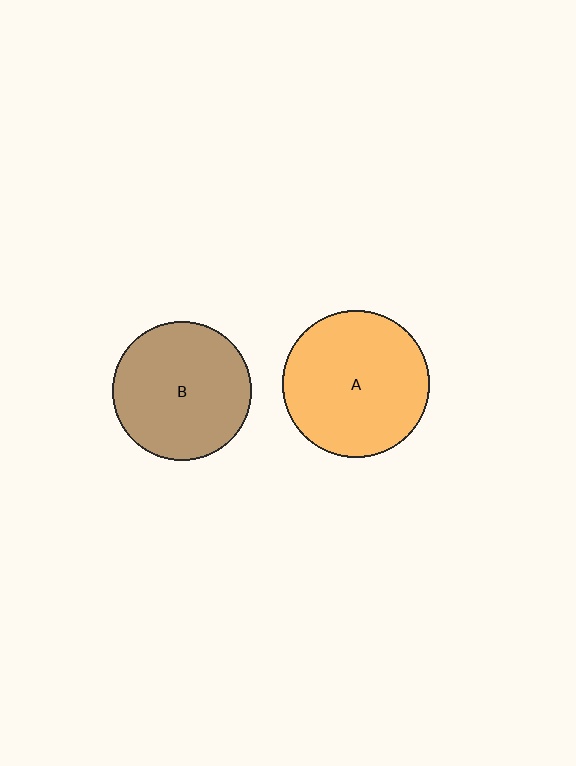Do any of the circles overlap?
No, none of the circles overlap.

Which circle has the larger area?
Circle A (orange).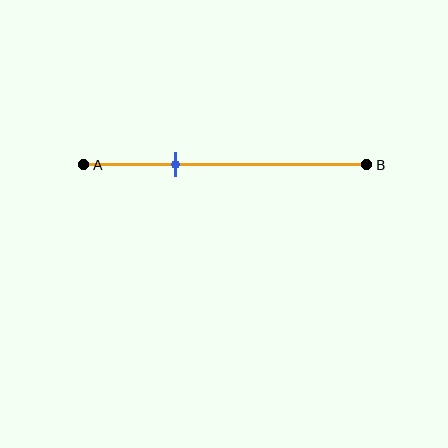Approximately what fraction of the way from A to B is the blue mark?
The blue mark is approximately 35% of the way from A to B.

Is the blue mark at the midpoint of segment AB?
No, the mark is at about 35% from A, not at the 50% midpoint.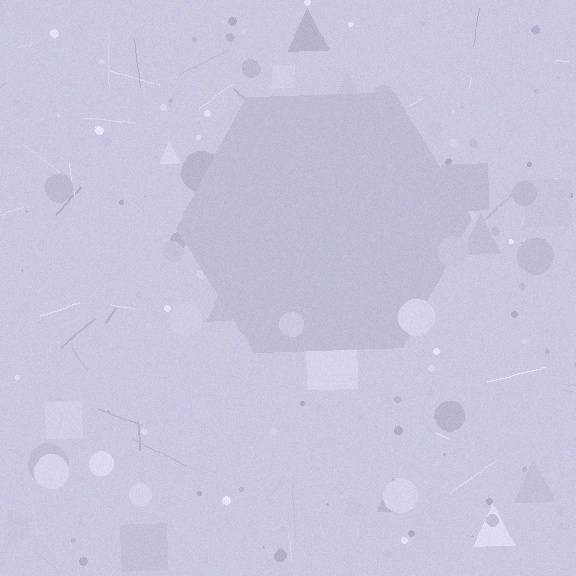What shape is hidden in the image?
A hexagon is hidden in the image.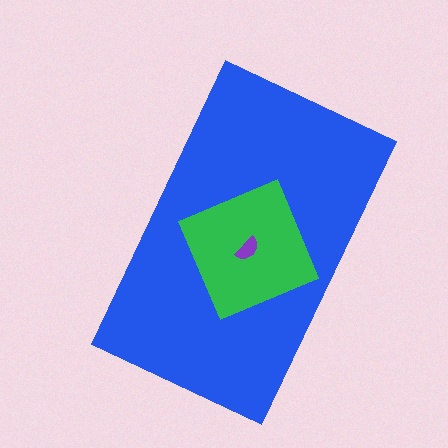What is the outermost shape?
The blue rectangle.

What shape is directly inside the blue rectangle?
The green square.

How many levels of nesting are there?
3.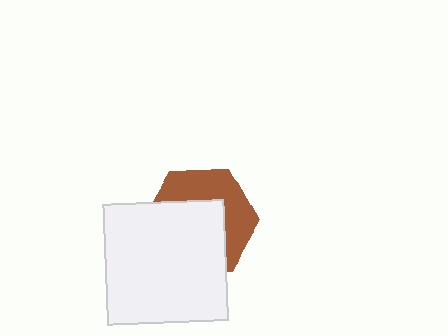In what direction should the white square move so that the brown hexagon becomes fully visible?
The white square should move toward the lower-left. That is the shortest direction to clear the overlap and leave the brown hexagon fully visible.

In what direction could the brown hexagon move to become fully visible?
The brown hexagon could move toward the upper-right. That would shift it out from behind the white square entirely.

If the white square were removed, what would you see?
You would see the complete brown hexagon.